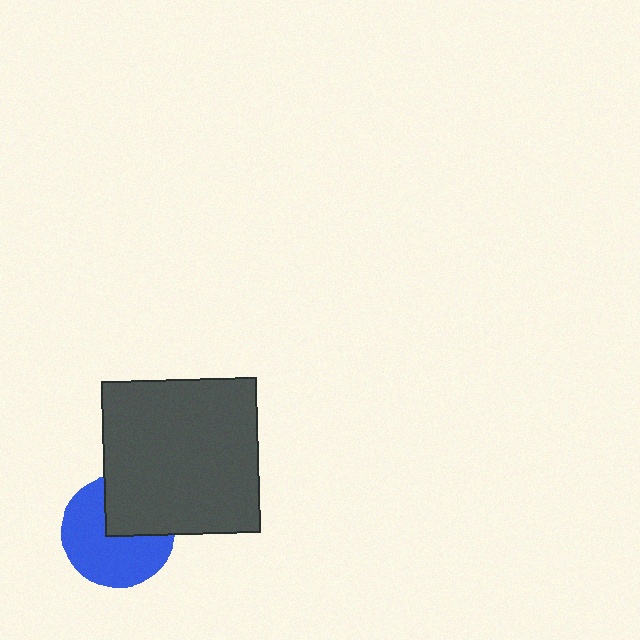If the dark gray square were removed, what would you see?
You would see the complete blue circle.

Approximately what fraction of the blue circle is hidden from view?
Roughly 36% of the blue circle is hidden behind the dark gray square.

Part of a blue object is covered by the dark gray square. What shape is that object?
It is a circle.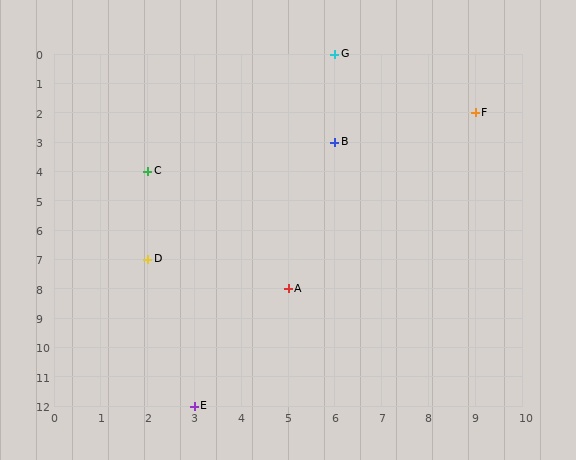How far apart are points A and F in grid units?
Points A and F are 4 columns and 6 rows apart (about 7.2 grid units diagonally).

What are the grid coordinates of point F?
Point F is at grid coordinates (9, 2).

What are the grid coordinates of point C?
Point C is at grid coordinates (2, 4).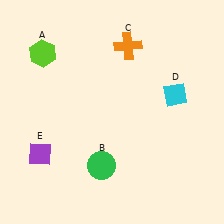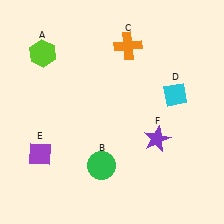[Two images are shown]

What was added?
A purple star (F) was added in Image 2.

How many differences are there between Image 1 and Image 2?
There is 1 difference between the two images.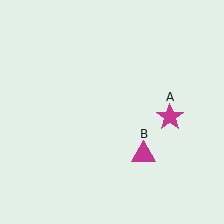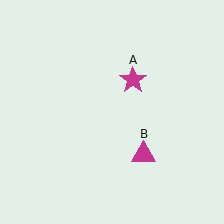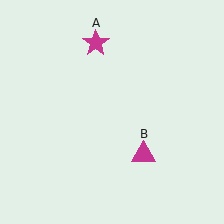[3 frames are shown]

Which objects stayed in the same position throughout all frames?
Magenta triangle (object B) remained stationary.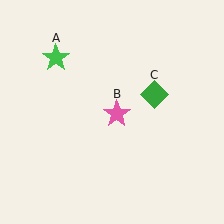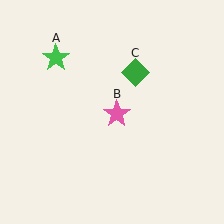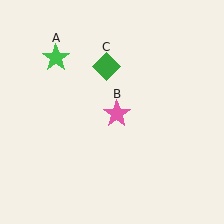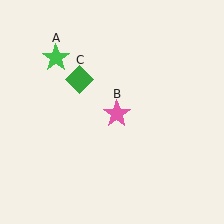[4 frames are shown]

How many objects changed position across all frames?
1 object changed position: green diamond (object C).